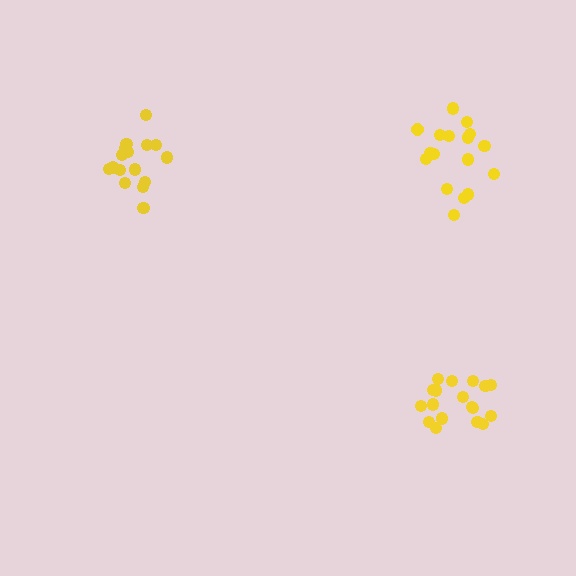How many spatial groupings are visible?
There are 3 spatial groupings.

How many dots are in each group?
Group 1: 18 dots, Group 2: 18 dots, Group 3: 16 dots (52 total).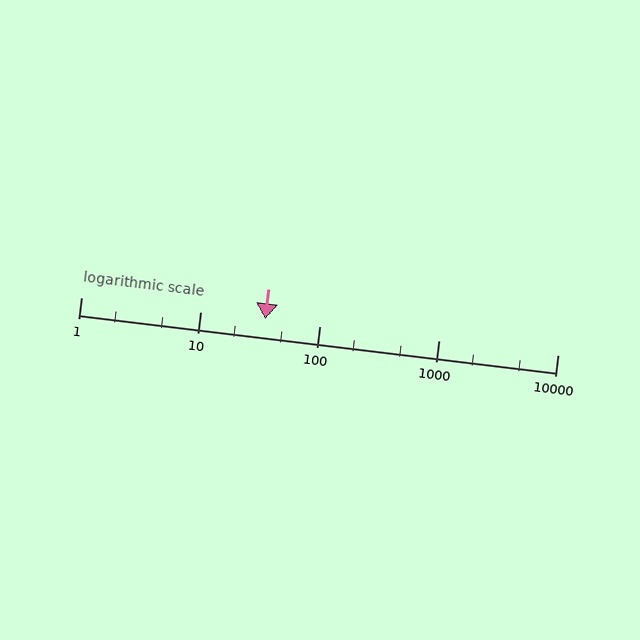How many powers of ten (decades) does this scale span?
The scale spans 4 decades, from 1 to 10000.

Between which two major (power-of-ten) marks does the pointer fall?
The pointer is between 10 and 100.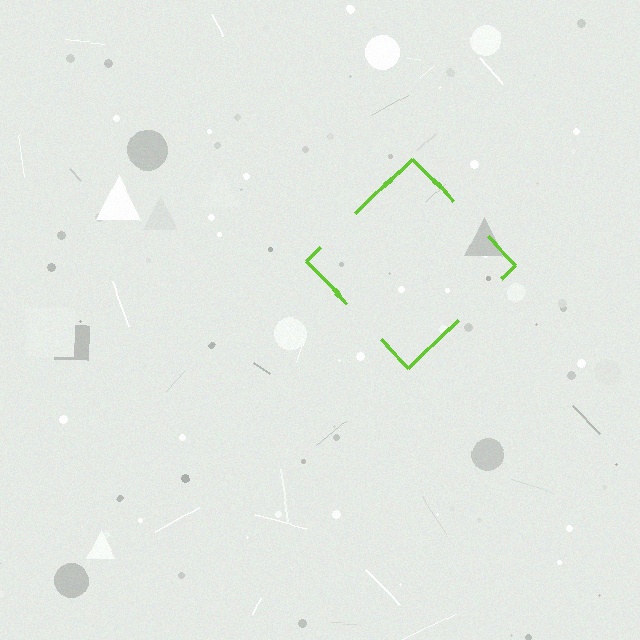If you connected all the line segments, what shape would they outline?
They would outline a diamond.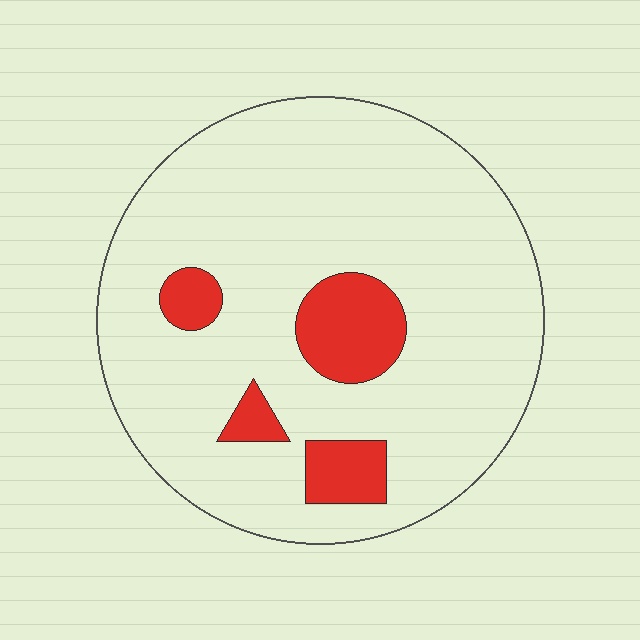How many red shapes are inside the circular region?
4.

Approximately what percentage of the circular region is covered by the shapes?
Approximately 15%.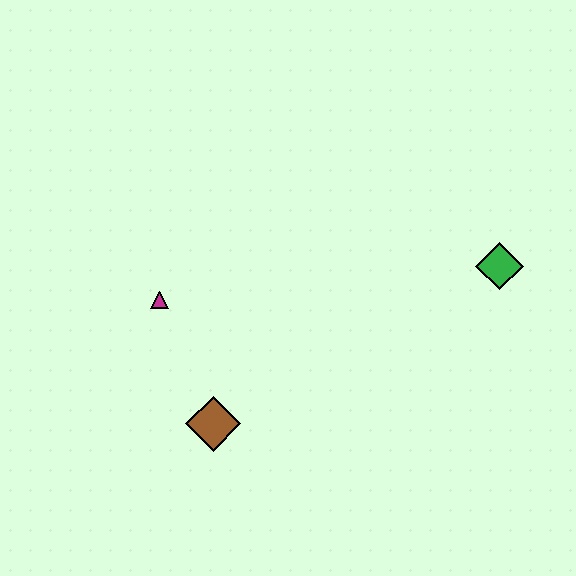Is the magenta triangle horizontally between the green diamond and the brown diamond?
No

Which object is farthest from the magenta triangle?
The green diamond is farthest from the magenta triangle.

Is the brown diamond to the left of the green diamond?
Yes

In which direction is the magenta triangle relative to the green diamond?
The magenta triangle is to the left of the green diamond.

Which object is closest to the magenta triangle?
The brown diamond is closest to the magenta triangle.